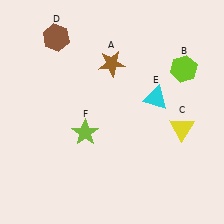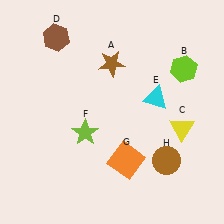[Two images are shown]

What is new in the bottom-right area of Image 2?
A brown circle (H) was added in the bottom-right area of Image 2.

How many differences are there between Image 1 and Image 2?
There are 2 differences between the two images.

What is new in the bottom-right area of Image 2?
An orange square (G) was added in the bottom-right area of Image 2.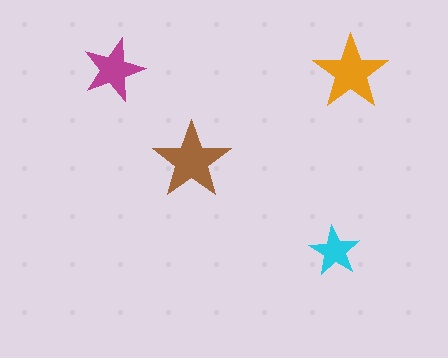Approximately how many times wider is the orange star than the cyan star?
About 1.5 times wider.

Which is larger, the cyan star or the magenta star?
The magenta one.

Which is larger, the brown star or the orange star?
The brown one.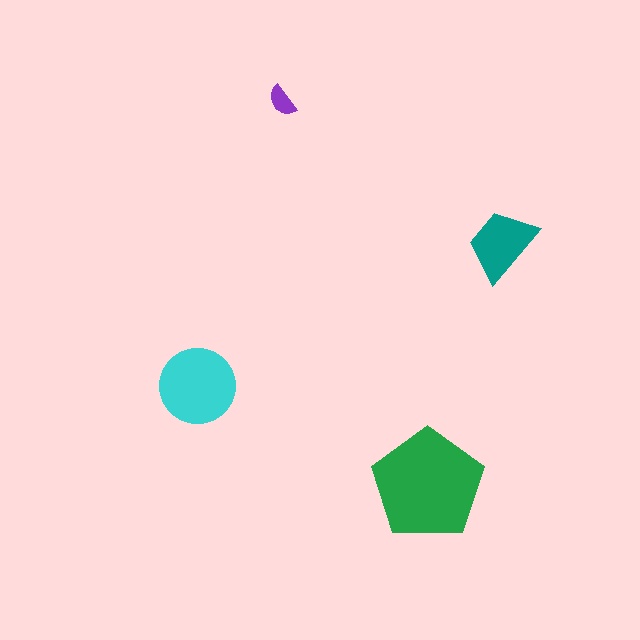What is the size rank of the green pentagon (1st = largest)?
1st.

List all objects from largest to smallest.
The green pentagon, the cyan circle, the teal trapezoid, the purple semicircle.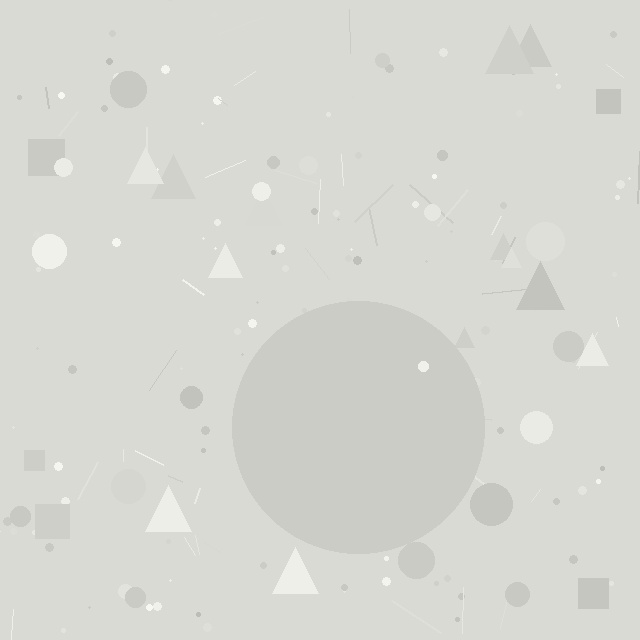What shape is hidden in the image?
A circle is hidden in the image.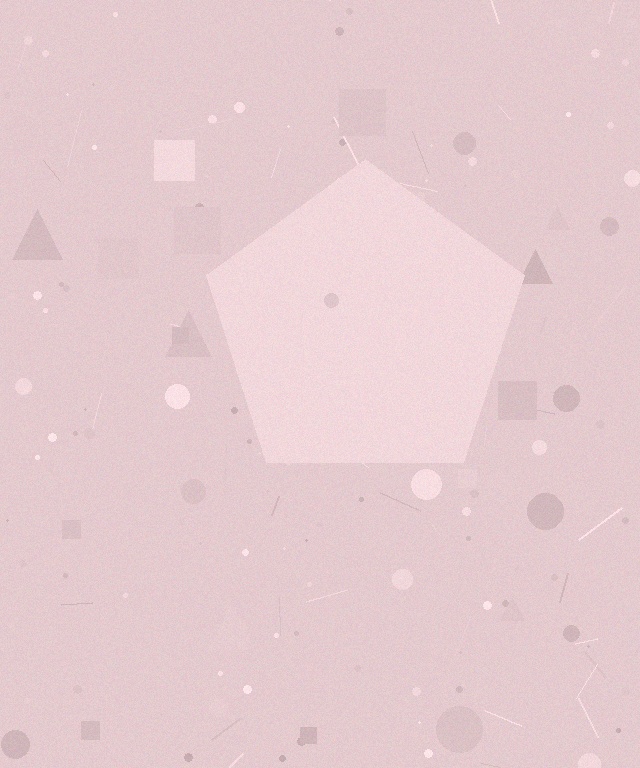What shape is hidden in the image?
A pentagon is hidden in the image.